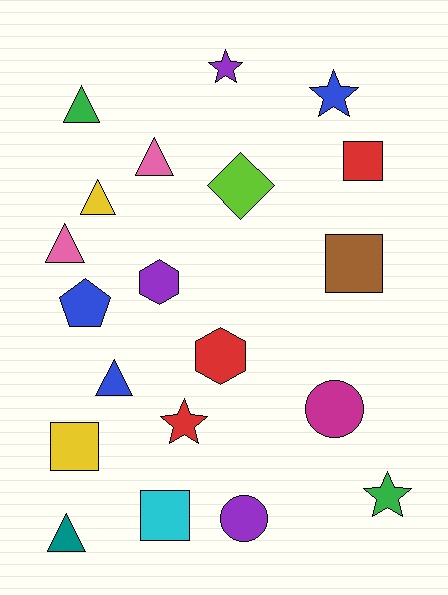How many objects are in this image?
There are 20 objects.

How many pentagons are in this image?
There is 1 pentagon.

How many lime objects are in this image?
There is 1 lime object.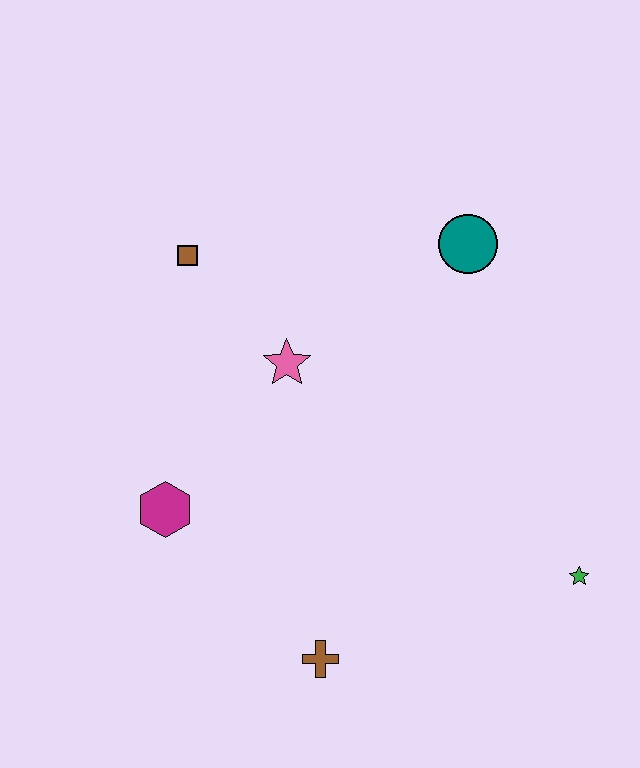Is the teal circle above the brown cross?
Yes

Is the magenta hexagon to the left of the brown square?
Yes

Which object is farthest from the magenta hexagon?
The green star is farthest from the magenta hexagon.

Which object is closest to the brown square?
The pink star is closest to the brown square.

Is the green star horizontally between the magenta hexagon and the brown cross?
No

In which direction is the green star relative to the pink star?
The green star is to the right of the pink star.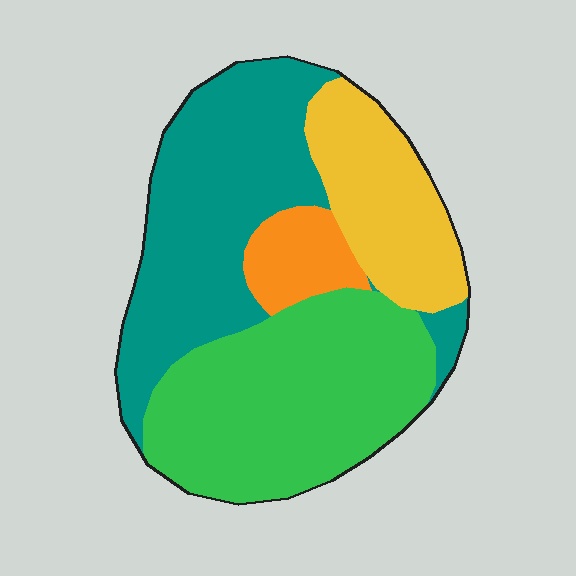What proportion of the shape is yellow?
Yellow covers about 20% of the shape.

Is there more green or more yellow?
Green.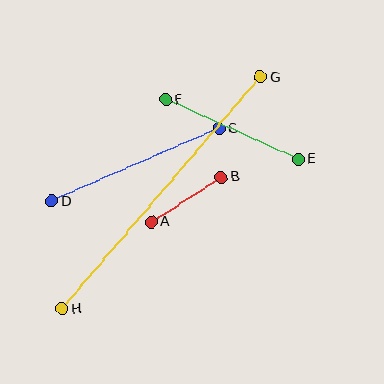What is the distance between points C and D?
The distance is approximately 182 pixels.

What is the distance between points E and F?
The distance is approximately 146 pixels.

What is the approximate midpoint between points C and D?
The midpoint is at approximately (135, 165) pixels.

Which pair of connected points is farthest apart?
Points G and H are farthest apart.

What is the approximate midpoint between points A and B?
The midpoint is at approximately (186, 199) pixels.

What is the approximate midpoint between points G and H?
The midpoint is at approximately (161, 193) pixels.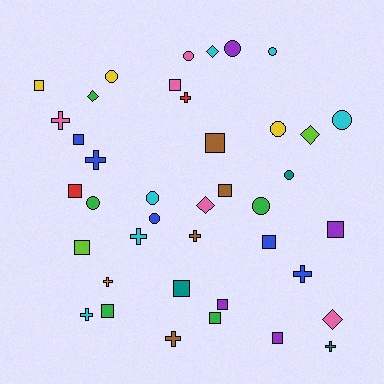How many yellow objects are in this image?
There are 3 yellow objects.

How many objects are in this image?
There are 40 objects.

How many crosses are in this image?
There are 10 crosses.